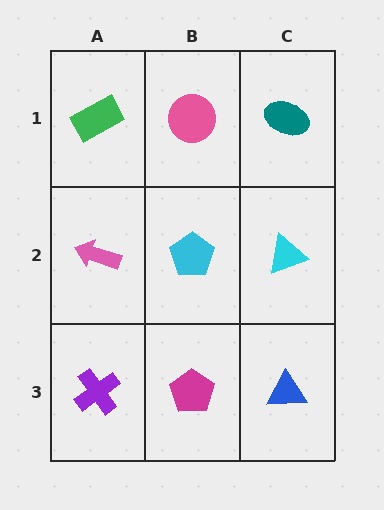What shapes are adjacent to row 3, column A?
A pink arrow (row 2, column A), a magenta pentagon (row 3, column B).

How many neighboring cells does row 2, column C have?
3.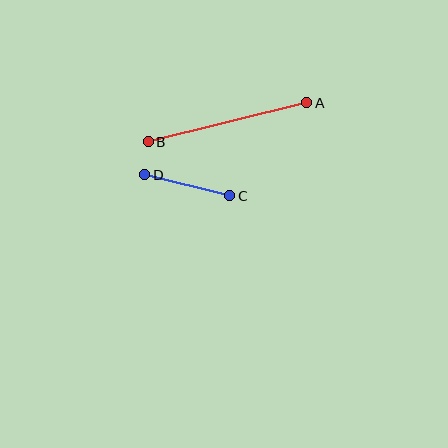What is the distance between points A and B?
The distance is approximately 163 pixels.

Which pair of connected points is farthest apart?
Points A and B are farthest apart.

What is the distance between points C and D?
The distance is approximately 87 pixels.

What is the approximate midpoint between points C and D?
The midpoint is at approximately (187, 185) pixels.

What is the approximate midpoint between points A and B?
The midpoint is at approximately (228, 122) pixels.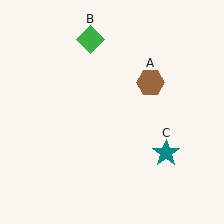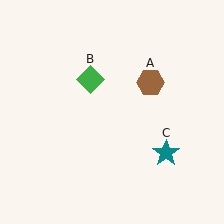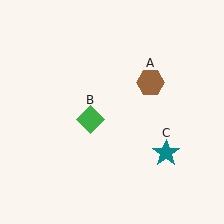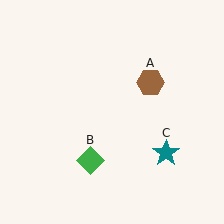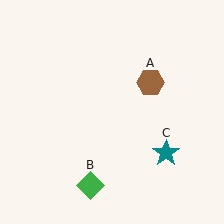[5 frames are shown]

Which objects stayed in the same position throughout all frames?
Brown hexagon (object A) and teal star (object C) remained stationary.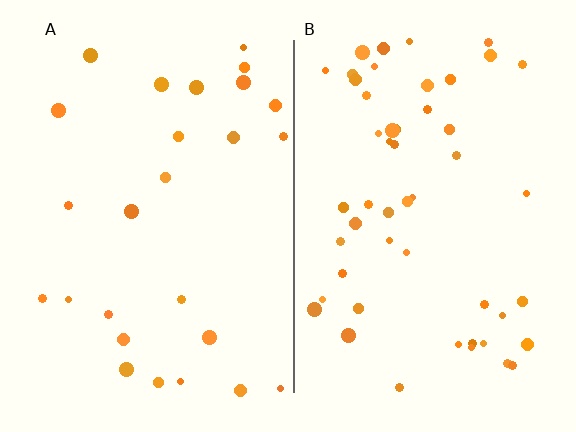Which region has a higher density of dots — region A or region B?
B (the right).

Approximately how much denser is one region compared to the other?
Approximately 2.0× — region B over region A.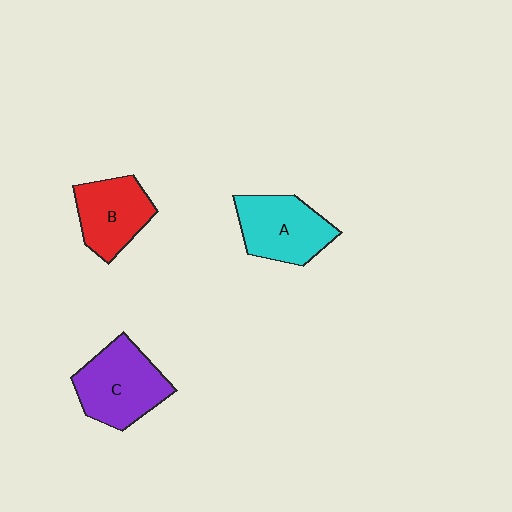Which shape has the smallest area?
Shape B (red).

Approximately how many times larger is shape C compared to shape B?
Approximately 1.2 times.